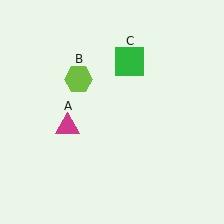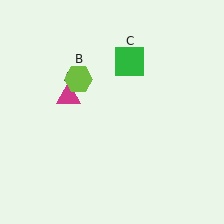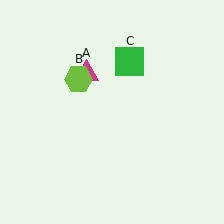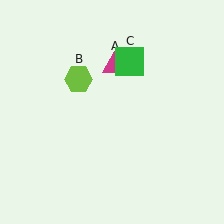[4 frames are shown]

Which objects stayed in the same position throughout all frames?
Lime hexagon (object B) and green square (object C) remained stationary.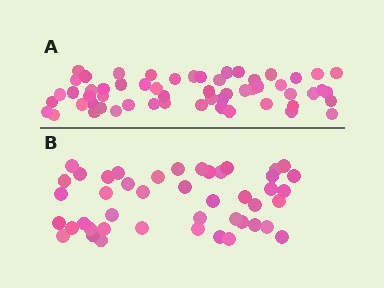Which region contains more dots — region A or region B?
Region A (the top region) has more dots.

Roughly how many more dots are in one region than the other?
Region A has roughly 12 or so more dots than region B.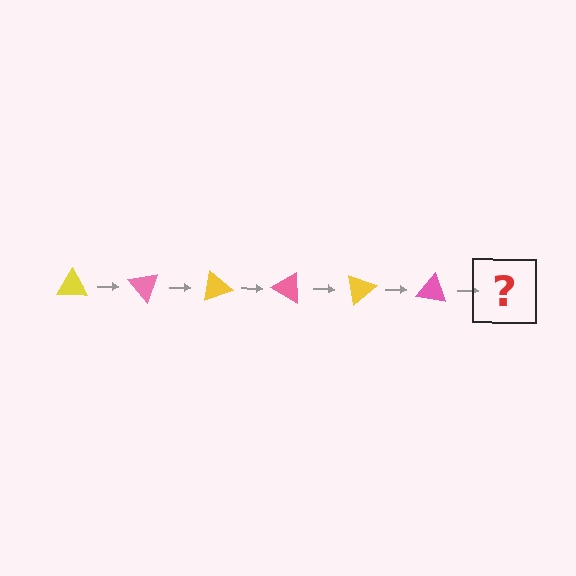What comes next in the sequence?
The next element should be a yellow triangle, rotated 300 degrees from the start.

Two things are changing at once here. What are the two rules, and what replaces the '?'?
The two rules are that it rotates 50 degrees each step and the color cycles through yellow and pink. The '?' should be a yellow triangle, rotated 300 degrees from the start.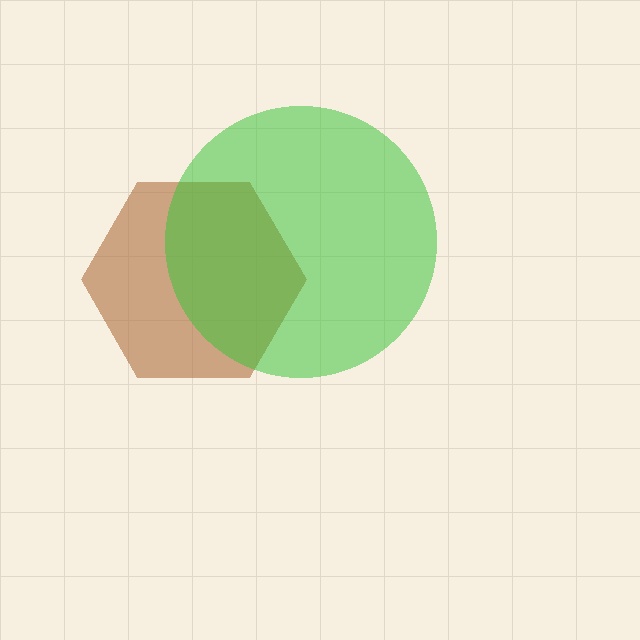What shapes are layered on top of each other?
The layered shapes are: a brown hexagon, a green circle.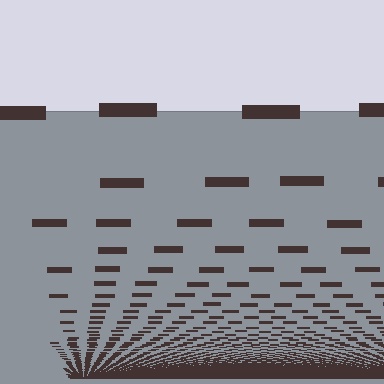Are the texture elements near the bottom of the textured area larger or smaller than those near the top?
Smaller. The gradient is inverted — elements near the bottom are smaller and denser.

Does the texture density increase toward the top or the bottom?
Density increases toward the bottom.